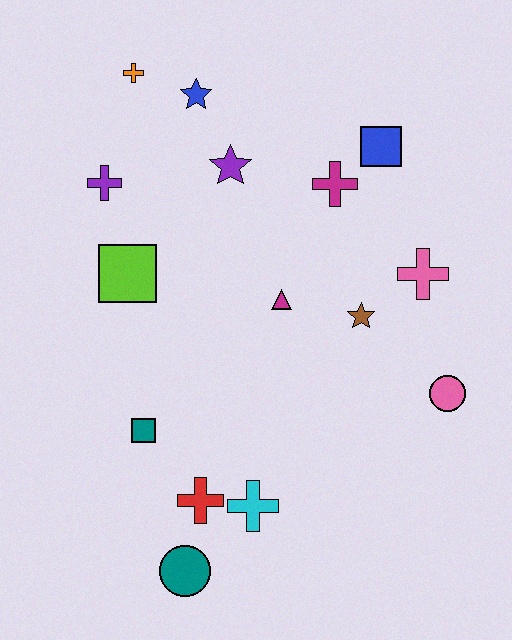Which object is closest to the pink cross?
The brown star is closest to the pink cross.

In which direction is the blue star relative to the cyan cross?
The blue star is above the cyan cross.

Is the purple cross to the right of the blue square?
No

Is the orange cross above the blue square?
Yes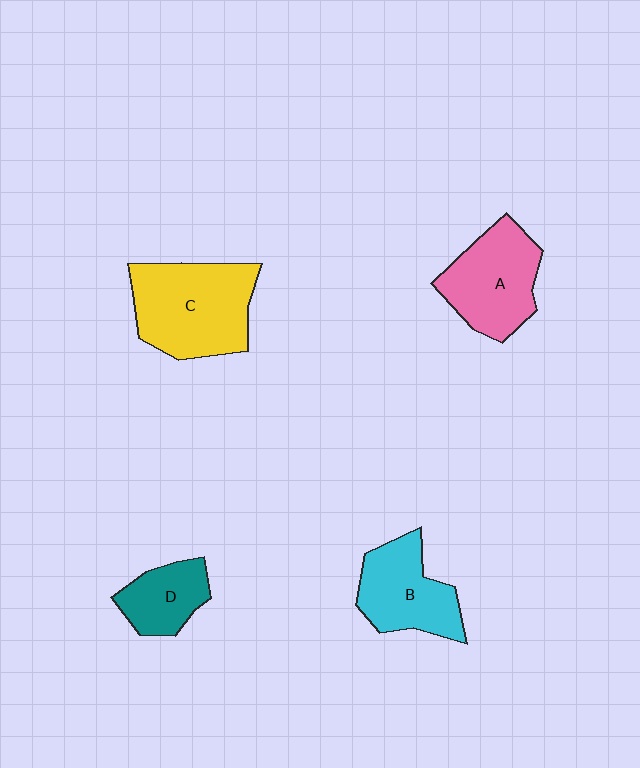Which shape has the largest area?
Shape C (yellow).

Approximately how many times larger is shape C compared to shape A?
Approximately 1.3 times.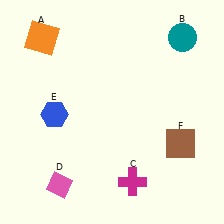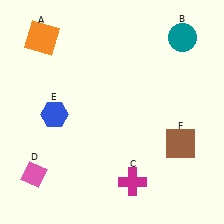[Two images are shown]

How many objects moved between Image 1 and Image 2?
1 object moved between the two images.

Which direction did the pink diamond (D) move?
The pink diamond (D) moved left.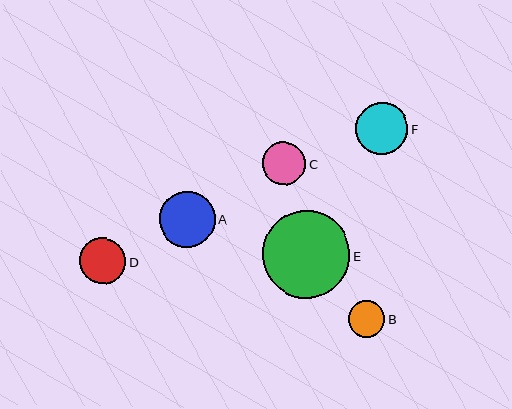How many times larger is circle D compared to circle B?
Circle D is approximately 1.3 times the size of circle B.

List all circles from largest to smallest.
From largest to smallest: E, A, F, D, C, B.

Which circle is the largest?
Circle E is the largest with a size of approximately 88 pixels.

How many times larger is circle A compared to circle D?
Circle A is approximately 1.2 times the size of circle D.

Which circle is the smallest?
Circle B is the smallest with a size of approximately 36 pixels.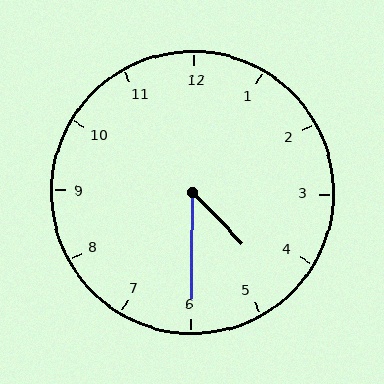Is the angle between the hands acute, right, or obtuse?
It is acute.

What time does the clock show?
4:30.